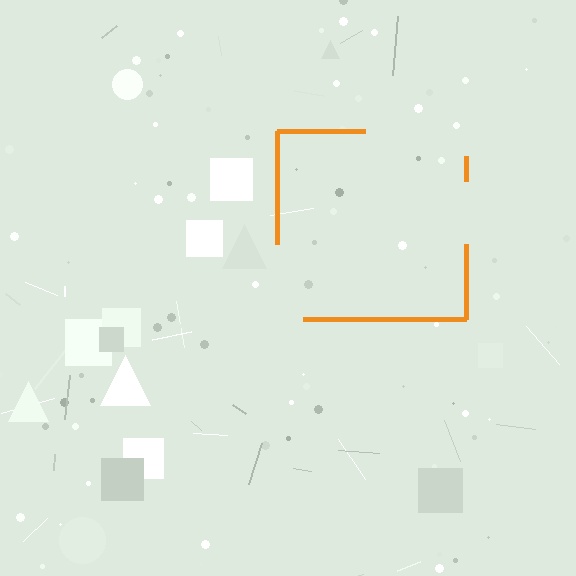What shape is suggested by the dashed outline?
The dashed outline suggests a square.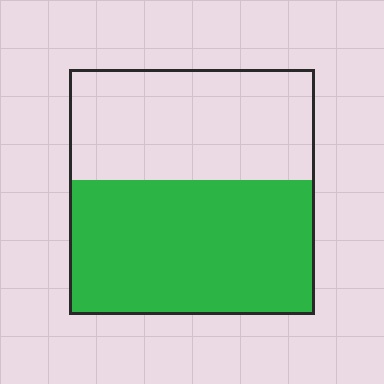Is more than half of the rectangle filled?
Yes.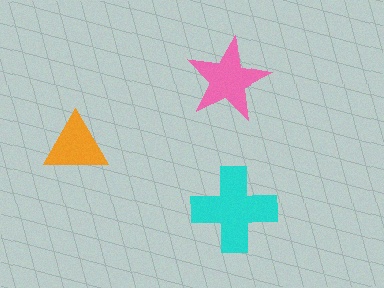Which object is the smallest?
The orange triangle.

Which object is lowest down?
The cyan cross is bottommost.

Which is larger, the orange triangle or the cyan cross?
The cyan cross.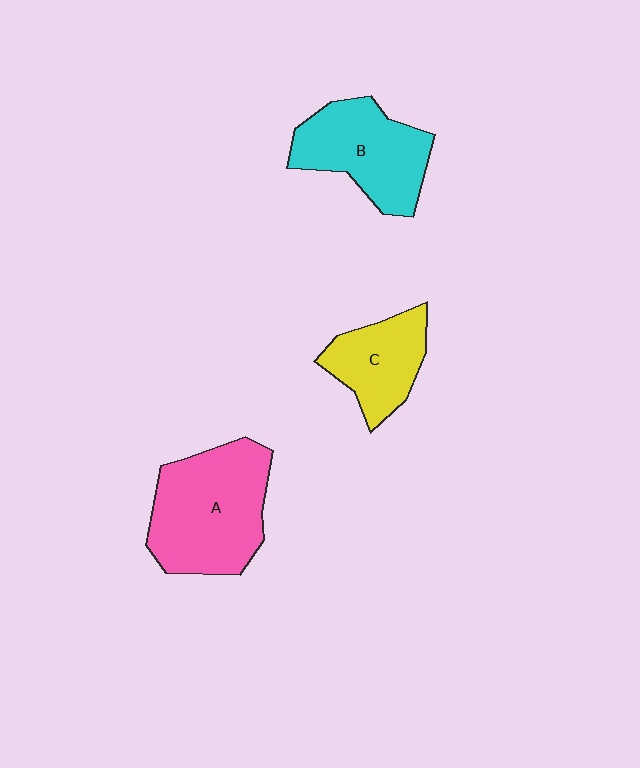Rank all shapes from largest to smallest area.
From largest to smallest: A (pink), B (cyan), C (yellow).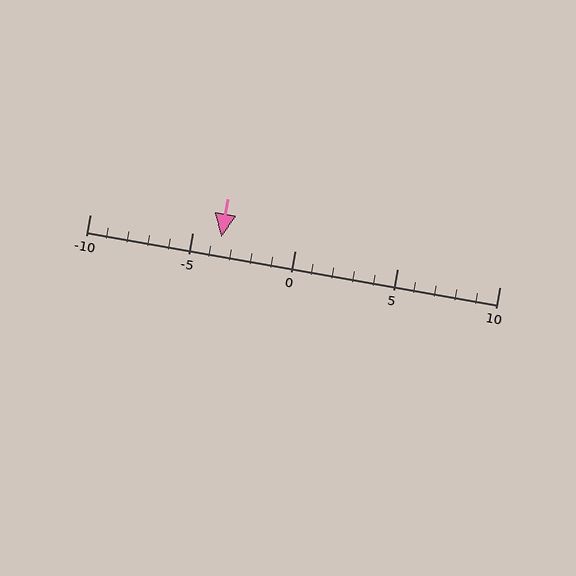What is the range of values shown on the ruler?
The ruler shows values from -10 to 10.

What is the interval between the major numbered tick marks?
The major tick marks are spaced 5 units apart.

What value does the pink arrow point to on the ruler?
The pink arrow points to approximately -4.